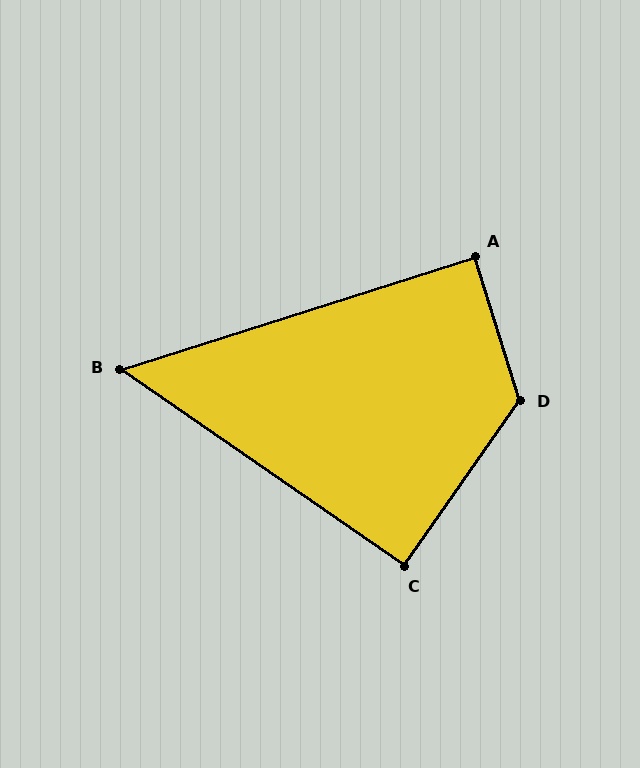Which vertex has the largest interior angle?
D, at approximately 128 degrees.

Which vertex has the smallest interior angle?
B, at approximately 52 degrees.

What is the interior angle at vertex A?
Approximately 90 degrees (approximately right).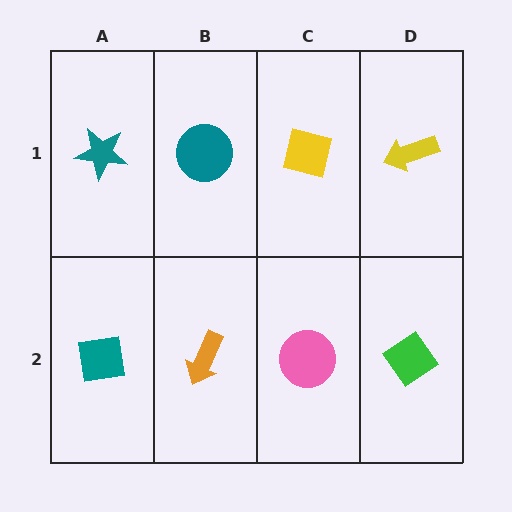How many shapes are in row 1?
4 shapes.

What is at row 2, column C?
A pink circle.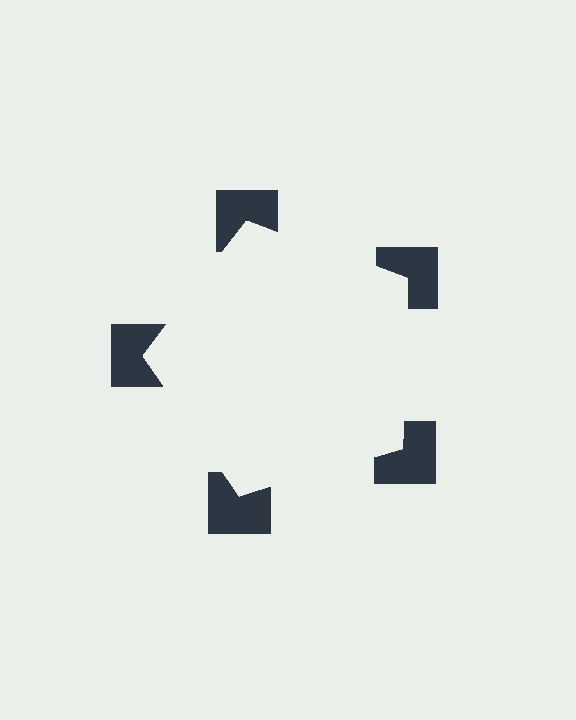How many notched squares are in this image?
There are 5 — one at each vertex of the illusory pentagon.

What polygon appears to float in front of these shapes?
An illusory pentagon — its edges are inferred from the aligned wedge cuts in the notched squares, not physically drawn.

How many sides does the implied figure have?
5 sides.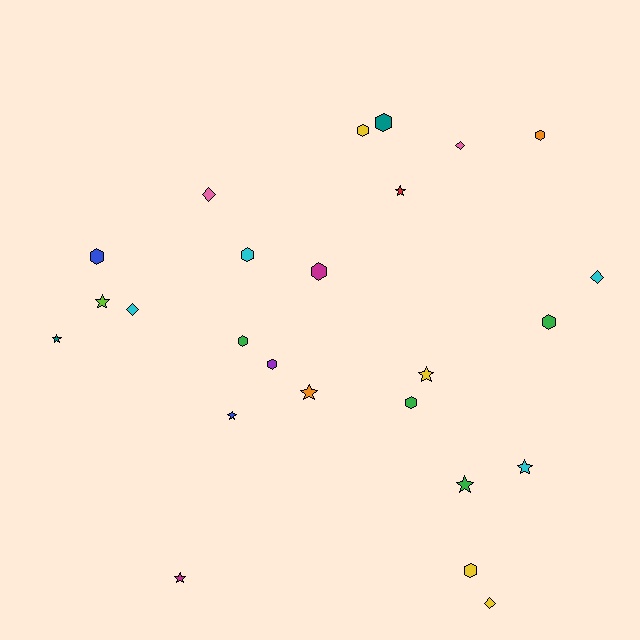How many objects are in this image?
There are 25 objects.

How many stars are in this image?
There are 9 stars.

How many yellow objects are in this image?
There are 4 yellow objects.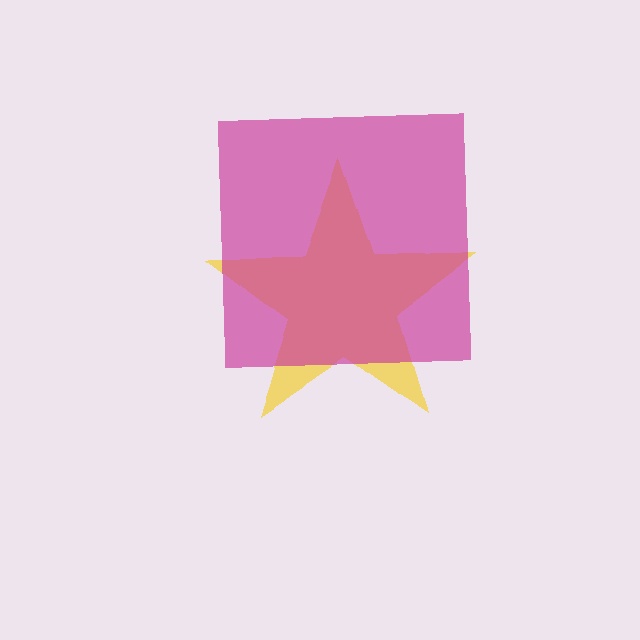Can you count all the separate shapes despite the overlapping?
Yes, there are 2 separate shapes.